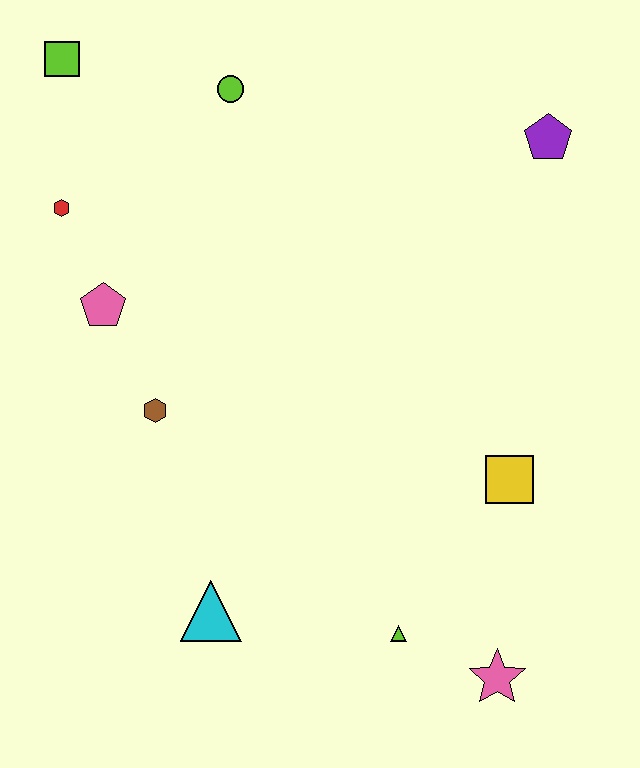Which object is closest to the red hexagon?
The pink pentagon is closest to the red hexagon.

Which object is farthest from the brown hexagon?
The purple pentagon is farthest from the brown hexagon.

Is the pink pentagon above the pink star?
Yes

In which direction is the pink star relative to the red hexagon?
The pink star is below the red hexagon.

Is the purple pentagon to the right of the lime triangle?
Yes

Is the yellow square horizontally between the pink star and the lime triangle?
No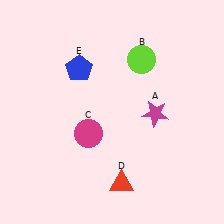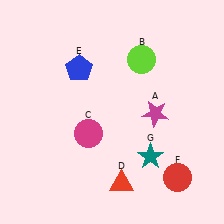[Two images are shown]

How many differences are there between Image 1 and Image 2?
There are 2 differences between the two images.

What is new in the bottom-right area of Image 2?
A teal star (G) was added in the bottom-right area of Image 2.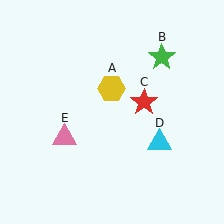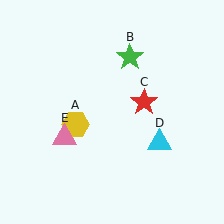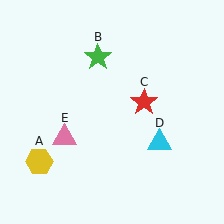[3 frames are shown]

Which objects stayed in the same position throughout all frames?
Red star (object C) and cyan triangle (object D) and pink triangle (object E) remained stationary.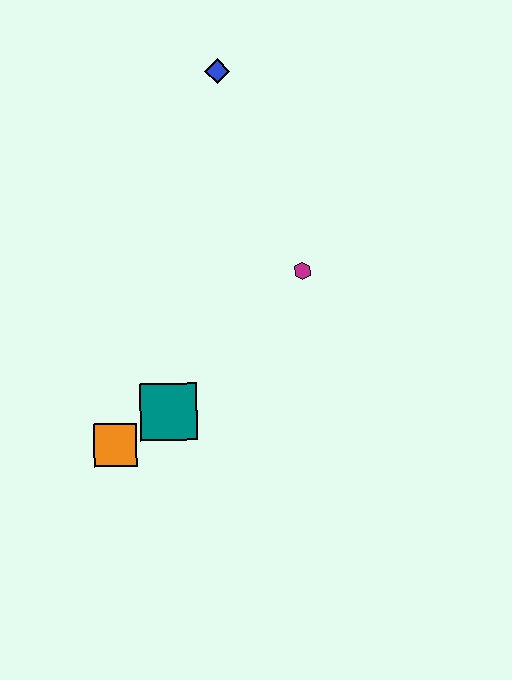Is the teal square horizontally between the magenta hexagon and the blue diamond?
No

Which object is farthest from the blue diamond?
The orange square is farthest from the blue diamond.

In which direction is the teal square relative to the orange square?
The teal square is to the right of the orange square.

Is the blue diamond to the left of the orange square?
No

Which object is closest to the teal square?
The orange square is closest to the teal square.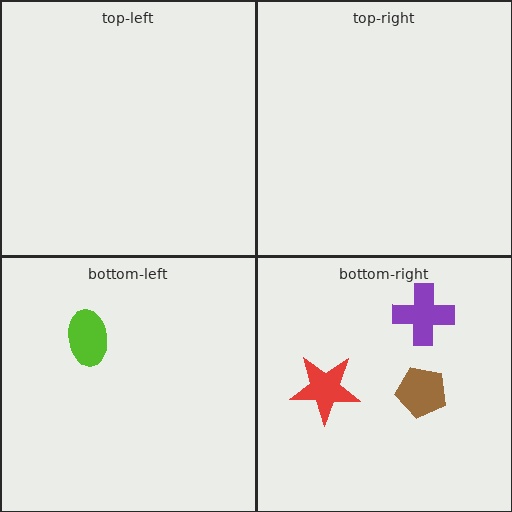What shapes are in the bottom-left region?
The lime ellipse.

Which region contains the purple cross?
The bottom-right region.